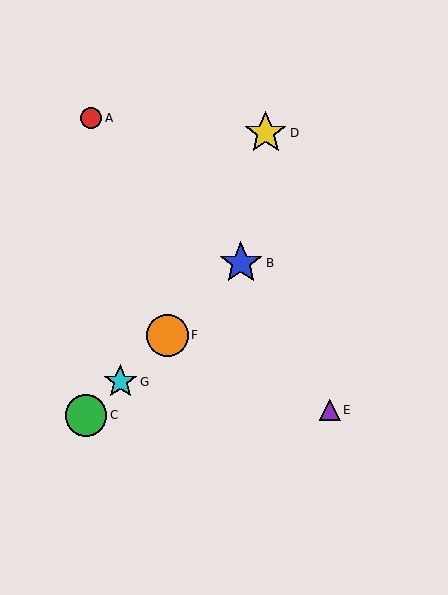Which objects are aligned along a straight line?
Objects B, C, F, G are aligned along a straight line.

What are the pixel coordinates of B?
Object B is at (241, 263).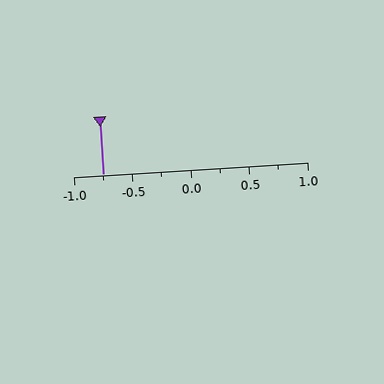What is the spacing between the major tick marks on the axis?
The major ticks are spaced 0.5 apart.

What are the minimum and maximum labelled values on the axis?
The axis runs from -1.0 to 1.0.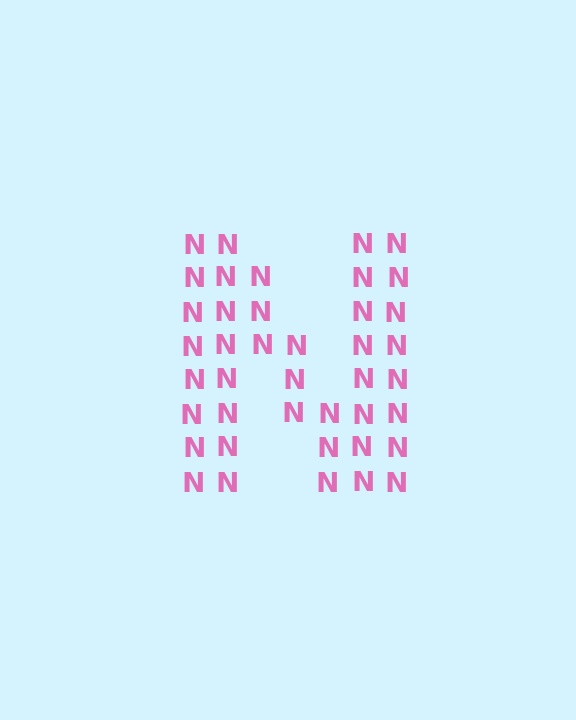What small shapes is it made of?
It is made of small letter N's.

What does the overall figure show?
The overall figure shows the letter N.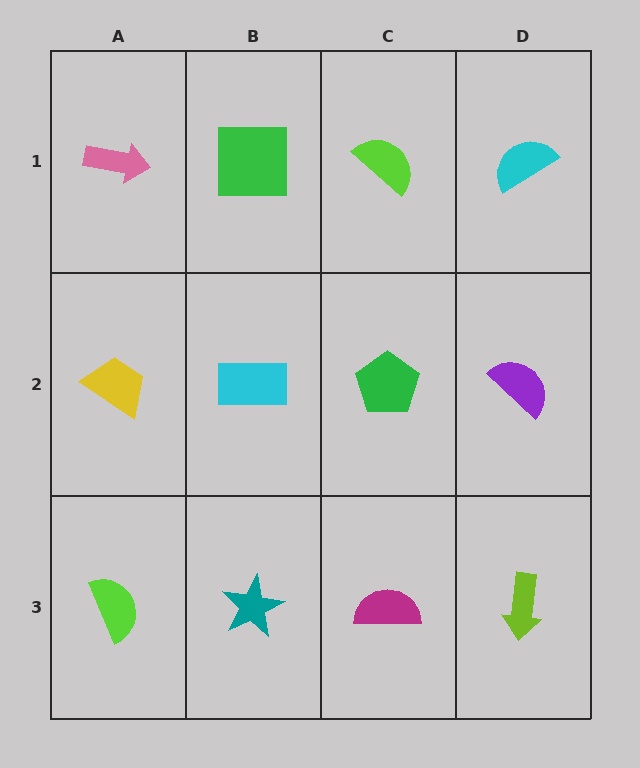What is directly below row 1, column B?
A cyan rectangle.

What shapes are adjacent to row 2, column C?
A lime semicircle (row 1, column C), a magenta semicircle (row 3, column C), a cyan rectangle (row 2, column B), a purple semicircle (row 2, column D).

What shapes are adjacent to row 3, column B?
A cyan rectangle (row 2, column B), a lime semicircle (row 3, column A), a magenta semicircle (row 3, column C).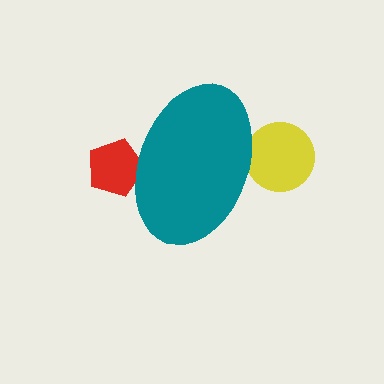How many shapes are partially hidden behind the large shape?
3 shapes are partially hidden.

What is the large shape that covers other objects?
A teal ellipse.